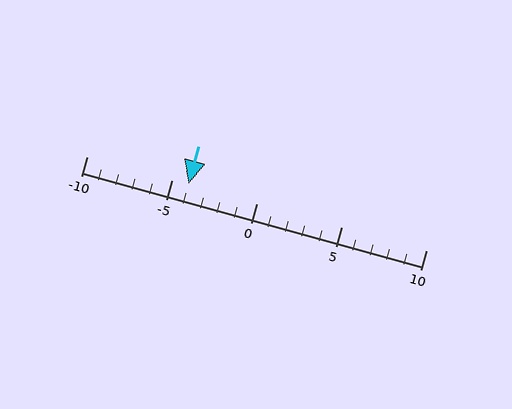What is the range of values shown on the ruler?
The ruler shows values from -10 to 10.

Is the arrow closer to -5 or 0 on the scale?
The arrow is closer to -5.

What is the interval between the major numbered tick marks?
The major tick marks are spaced 5 units apart.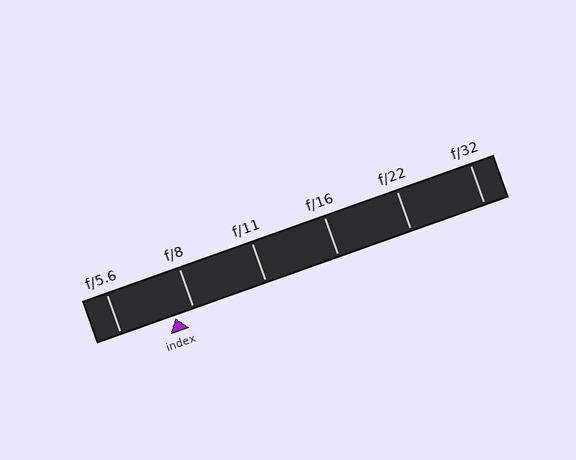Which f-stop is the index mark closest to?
The index mark is closest to f/8.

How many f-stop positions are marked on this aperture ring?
There are 6 f-stop positions marked.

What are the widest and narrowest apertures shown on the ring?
The widest aperture shown is f/5.6 and the narrowest is f/32.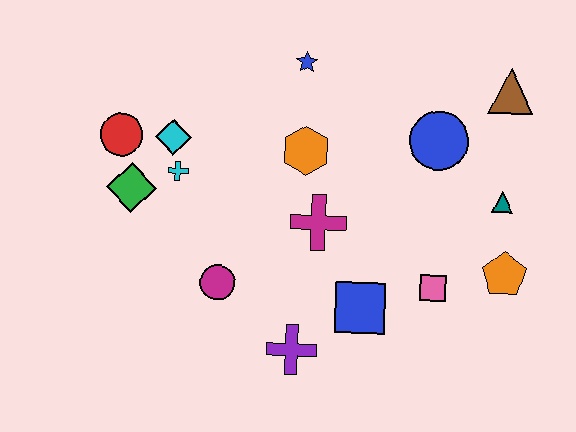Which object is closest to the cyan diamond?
The cyan cross is closest to the cyan diamond.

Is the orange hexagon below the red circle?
Yes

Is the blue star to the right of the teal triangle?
No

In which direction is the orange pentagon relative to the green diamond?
The orange pentagon is to the right of the green diamond.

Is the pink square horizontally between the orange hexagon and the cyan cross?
No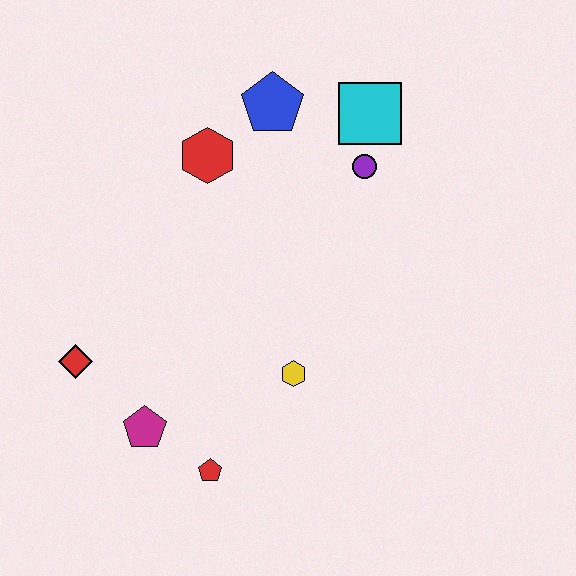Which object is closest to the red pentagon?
The magenta pentagon is closest to the red pentagon.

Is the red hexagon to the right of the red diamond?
Yes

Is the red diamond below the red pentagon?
No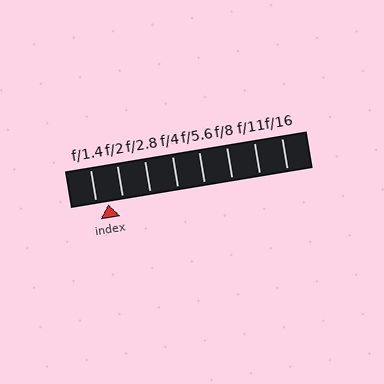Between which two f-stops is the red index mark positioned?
The index mark is between f/1.4 and f/2.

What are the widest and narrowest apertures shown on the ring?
The widest aperture shown is f/1.4 and the narrowest is f/16.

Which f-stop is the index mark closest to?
The index mark is closest to f/1.4.